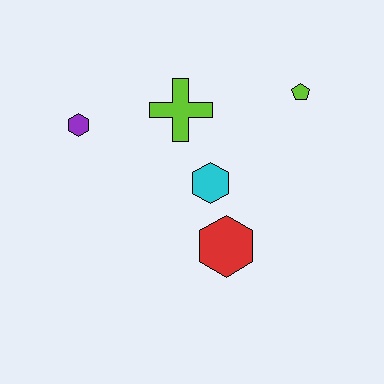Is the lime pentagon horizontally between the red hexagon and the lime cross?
No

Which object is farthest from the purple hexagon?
The lime pentagon is farthest from the purple hexagon.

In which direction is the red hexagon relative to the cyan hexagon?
The red hexagon is below the cyan hexagon.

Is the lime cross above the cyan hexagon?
Yes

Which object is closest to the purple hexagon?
The lime cross is closest to the purple hexagon.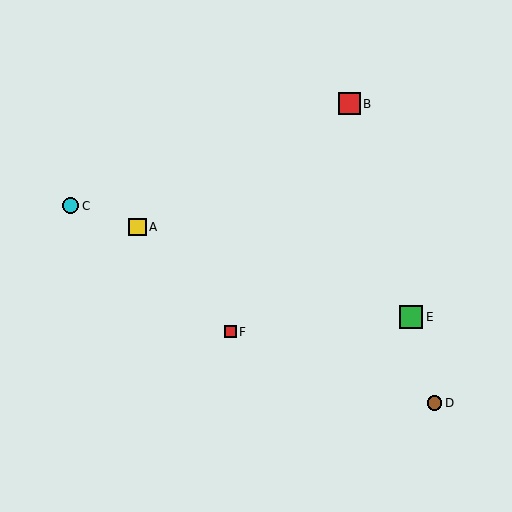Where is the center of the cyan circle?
The center of the cyan circle is at (71, 206).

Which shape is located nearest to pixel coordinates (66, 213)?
The cyan circle (labeled C) at (71, 206) is nearest to that location.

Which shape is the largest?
The green square (labeled E) is the largest.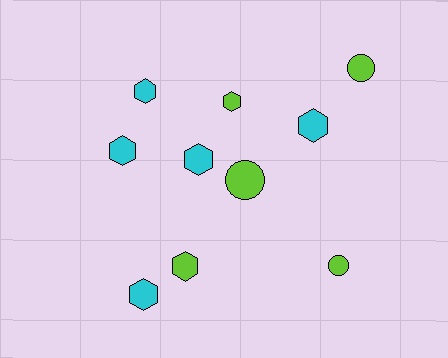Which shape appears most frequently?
Hexagon, with 7 objects.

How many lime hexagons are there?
There are 2 lime hexagons.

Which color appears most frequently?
Cyan, with 5 objects.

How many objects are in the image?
There are 10 objects.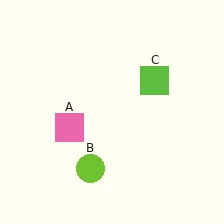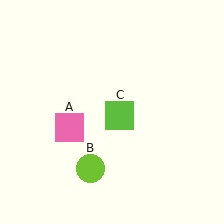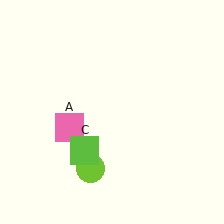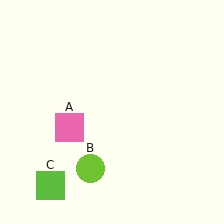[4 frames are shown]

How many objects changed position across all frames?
1 object changed position: lime square (object C).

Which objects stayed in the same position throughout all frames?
Pink square (object A) and lime circle (object B) remained stationary.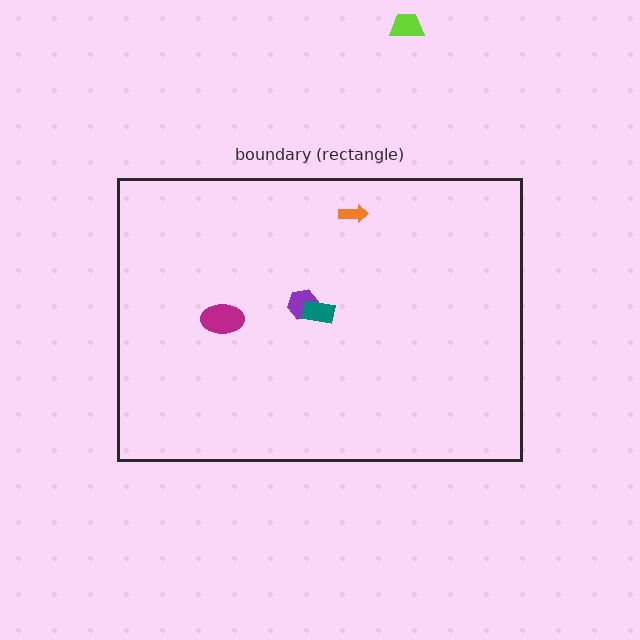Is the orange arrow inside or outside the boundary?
Inside.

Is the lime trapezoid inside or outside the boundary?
Outside.